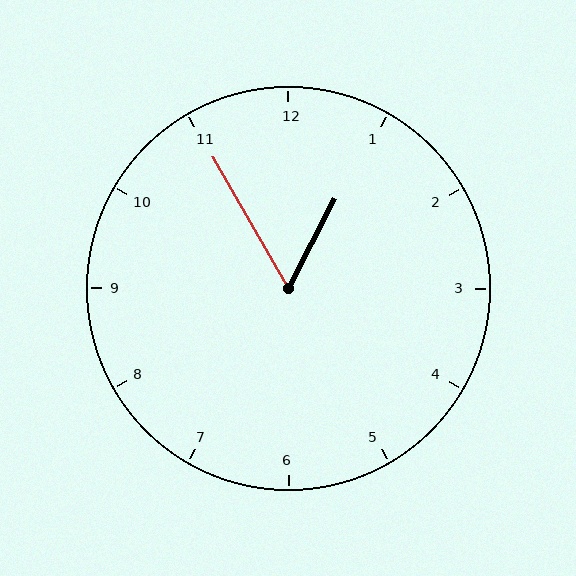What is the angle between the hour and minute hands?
Approximately 58 degrees.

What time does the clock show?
12:55.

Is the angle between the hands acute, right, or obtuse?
It is acute.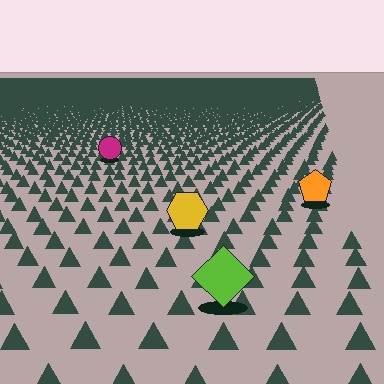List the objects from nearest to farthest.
From nearest to farthest: the lime diamond, the yellow hexagon, the orange pentagon, the magenta circle.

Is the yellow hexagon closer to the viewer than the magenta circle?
Yes. The yellow hexagon is closer — you can tell from the texture gradient: the ground texture is coarser near it.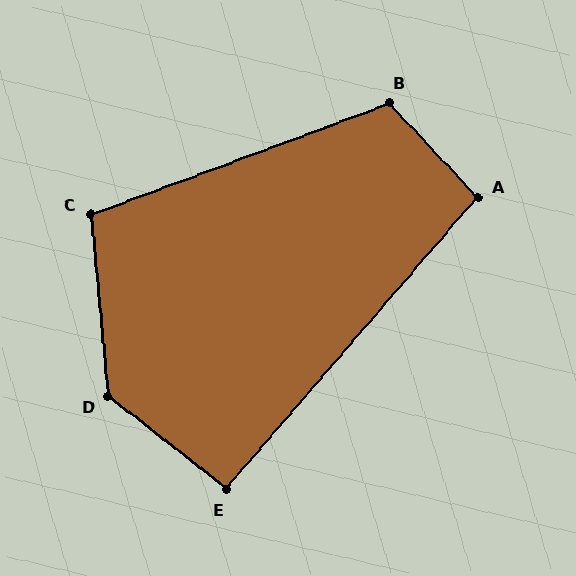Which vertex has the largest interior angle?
D, at approximately 133 degrees.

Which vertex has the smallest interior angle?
E, at approximately 93 degrees.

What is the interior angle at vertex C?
Approximately 105 degrees (obtuse).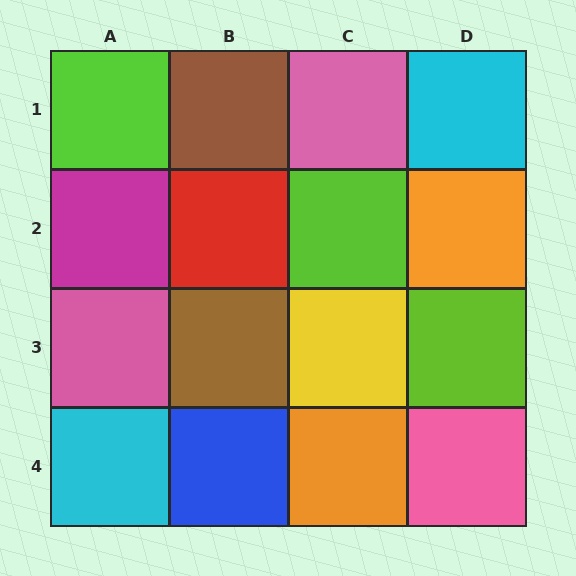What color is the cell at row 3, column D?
Lime.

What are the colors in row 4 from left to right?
Cyan, blue, orange, pink.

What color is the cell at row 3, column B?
Brown.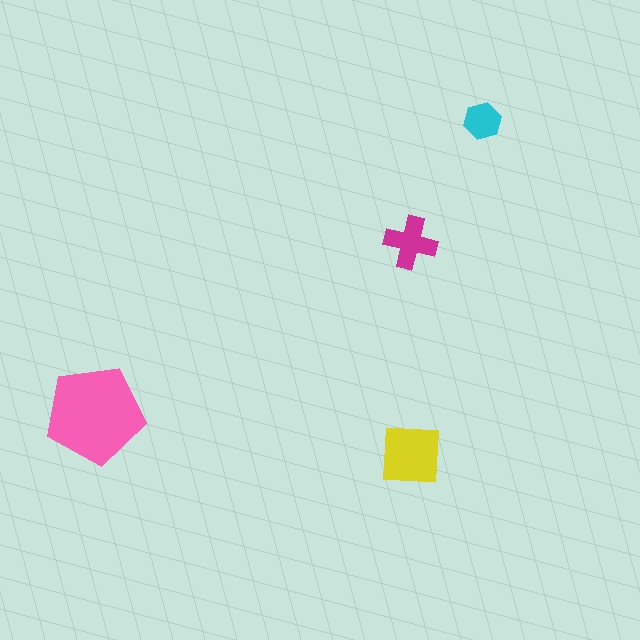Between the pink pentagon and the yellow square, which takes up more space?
The pink pentagon.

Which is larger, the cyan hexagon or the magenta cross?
The magenta cross.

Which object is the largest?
The pink pentagon.